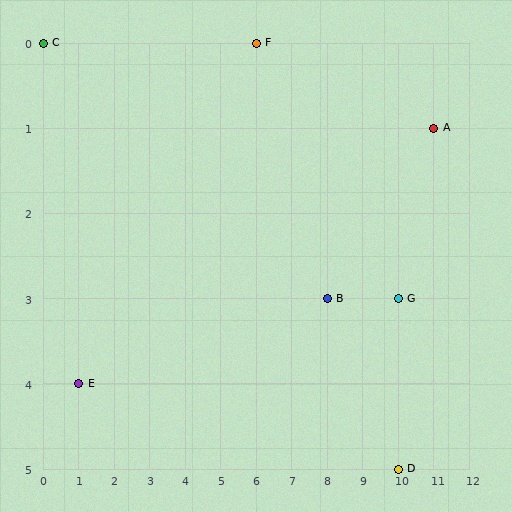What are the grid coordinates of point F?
Point F is at grid coordinates (6, 0).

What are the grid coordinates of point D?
Point D is at grid coordinates (10, 5).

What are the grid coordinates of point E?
Point E is at grid coordinates (1, 4).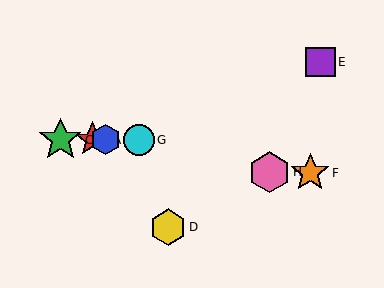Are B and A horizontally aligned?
Yes, both are at y≈140.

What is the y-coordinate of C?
Object C is at y≈140.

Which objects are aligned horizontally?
Objects A, B, C, G are aligned horizontally.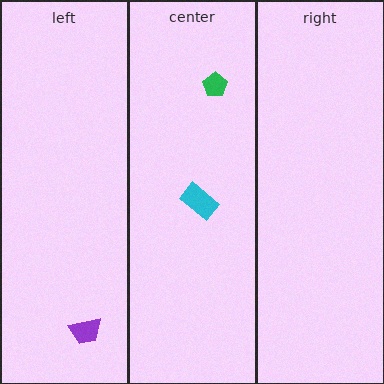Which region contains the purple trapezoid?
The left region.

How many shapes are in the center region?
2.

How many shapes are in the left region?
1.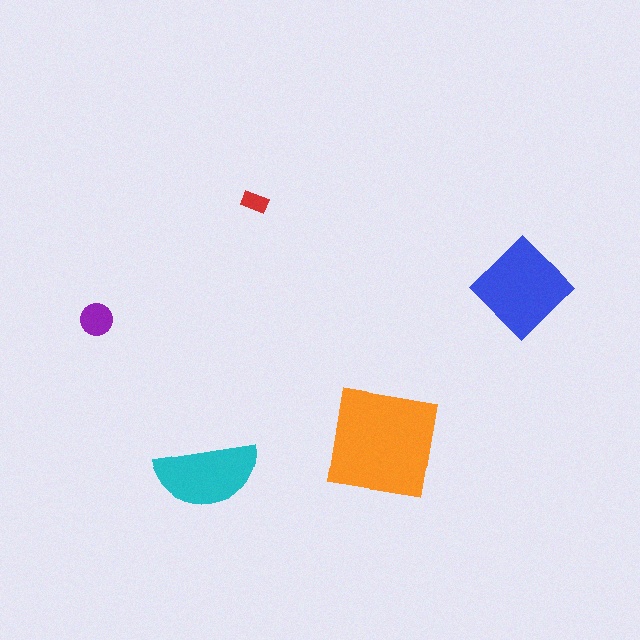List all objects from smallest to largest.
The red rectangle, the purple circle, the cyan semicircle, the blue diamond, the orange square.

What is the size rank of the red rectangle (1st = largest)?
5th.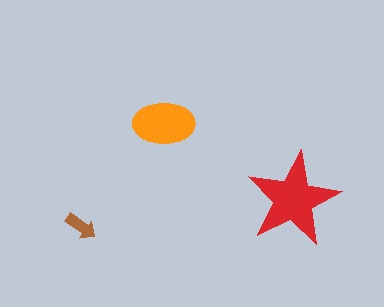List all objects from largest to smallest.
The red star, the orange ellipse, the brown arrow.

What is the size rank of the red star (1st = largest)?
1st.